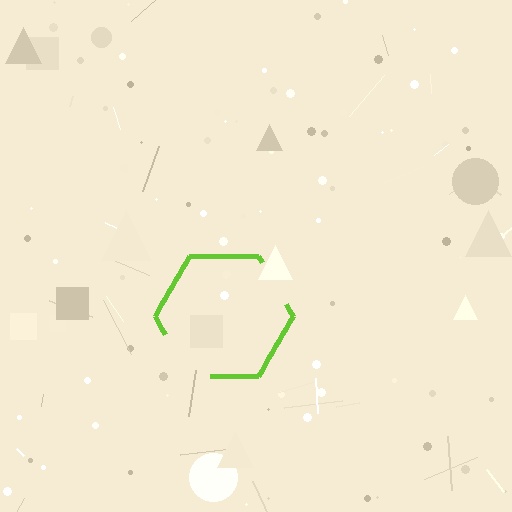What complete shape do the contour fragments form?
The contour fragments form a hexagon.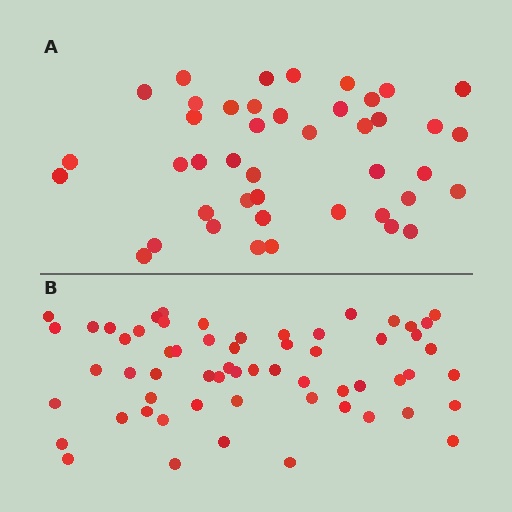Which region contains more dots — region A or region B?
Region B (the bottom region) has more dots.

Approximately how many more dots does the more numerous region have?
Region B has approximately 15 more dots than region A.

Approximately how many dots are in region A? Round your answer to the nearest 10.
About 40 dots. (The exact count is 43, which rounds to 40.)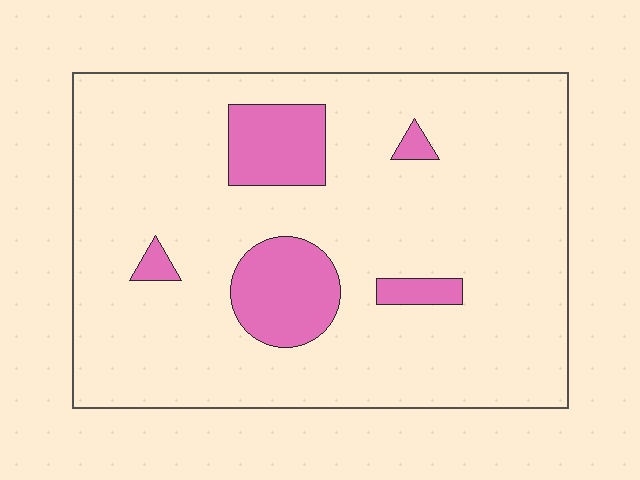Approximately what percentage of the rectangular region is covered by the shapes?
Approximately 15%.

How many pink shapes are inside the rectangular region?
5.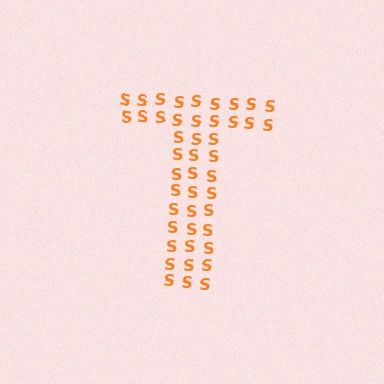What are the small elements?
The small elements are letter S's.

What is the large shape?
The large shape is the letter T.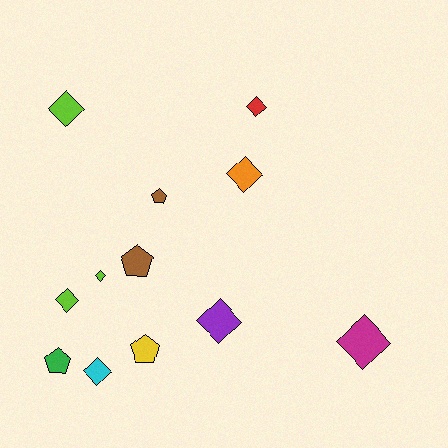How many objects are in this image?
There are 12 objects.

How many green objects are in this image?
There is 1 green object.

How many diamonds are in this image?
There are 8 diamonds.